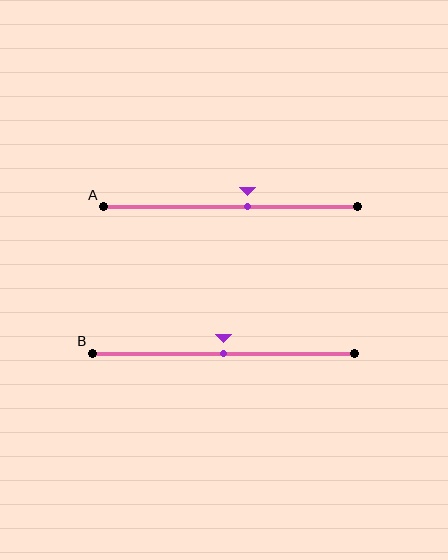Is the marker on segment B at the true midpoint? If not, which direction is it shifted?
Yes, the marker on segment B is at the true midpoint.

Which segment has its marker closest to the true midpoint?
Segment B has its marker closest to the true midpoint.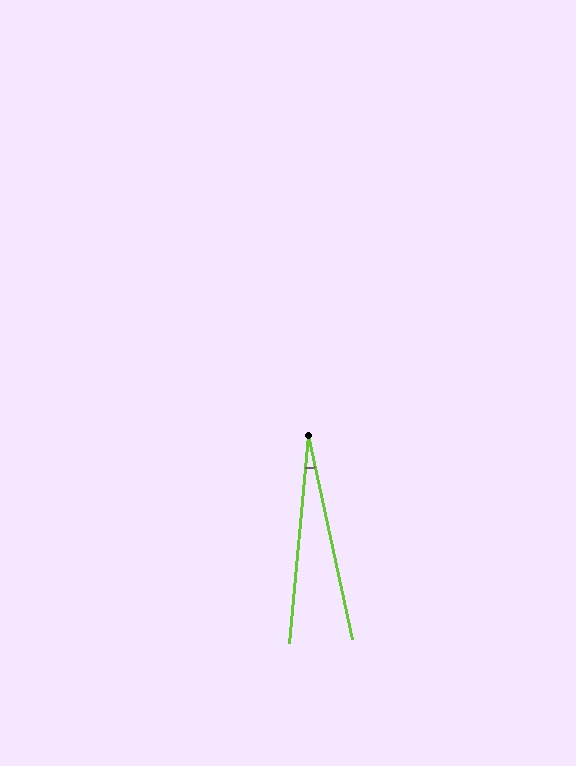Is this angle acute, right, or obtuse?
It is acute.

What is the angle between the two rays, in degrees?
Approximately 17 degrees.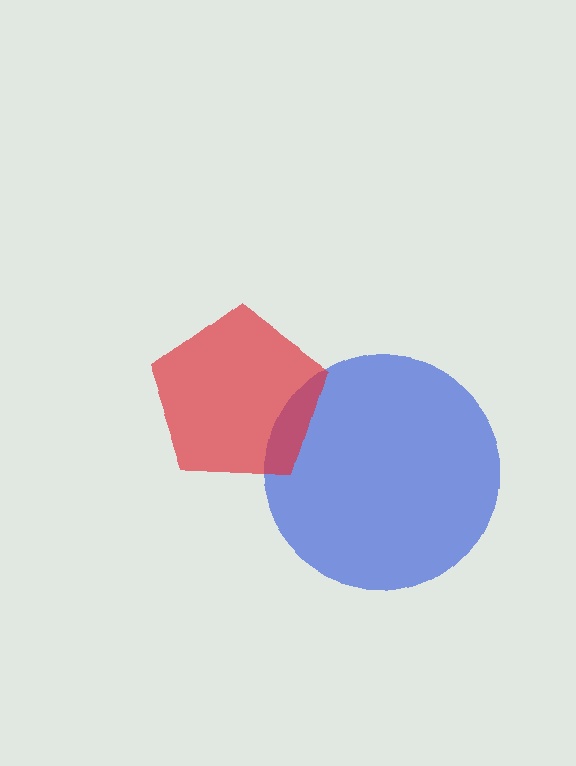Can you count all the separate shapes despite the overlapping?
Yes, there are 2 separate shapes.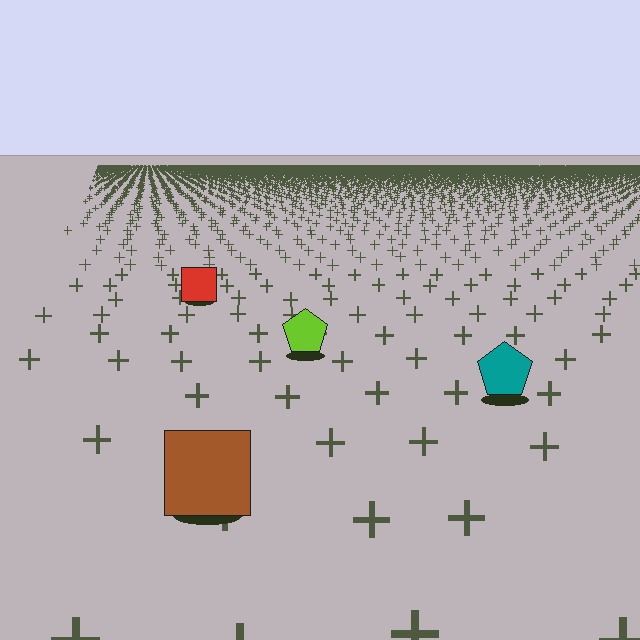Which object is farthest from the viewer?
The red square is farthest from the viewer. It appears smaller and the ground texture around it is denser.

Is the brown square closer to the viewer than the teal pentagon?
Yes. The brown square is closer — you can tell from the texture gradient: the ground texture is coarser near it.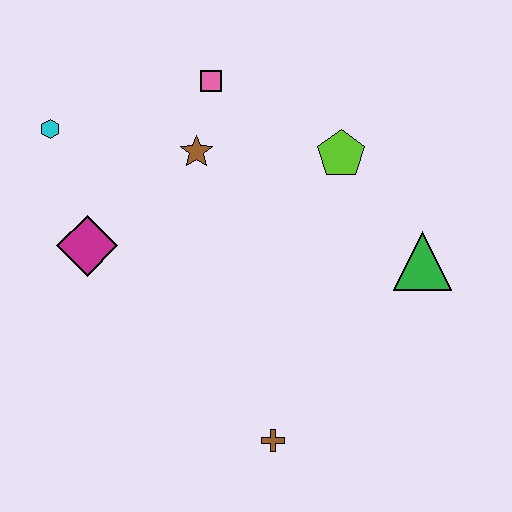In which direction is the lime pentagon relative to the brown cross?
The lime pentagon is above the brown cross.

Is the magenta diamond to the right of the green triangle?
No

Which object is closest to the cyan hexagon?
The magenta diamond is closest to the cyan hexagon.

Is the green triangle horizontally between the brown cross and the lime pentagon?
No